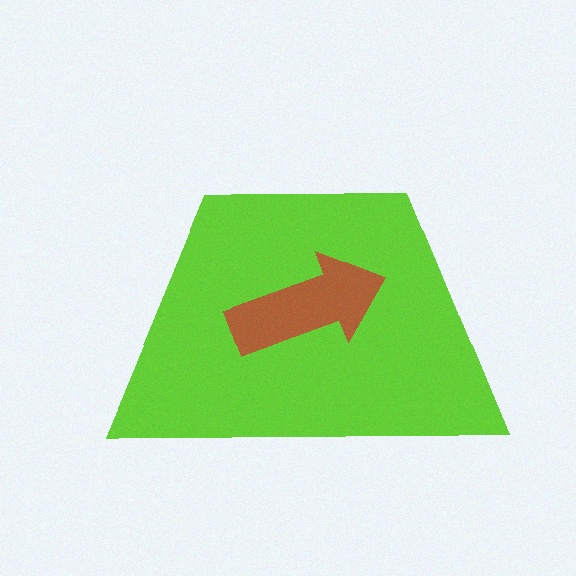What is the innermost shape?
The brown arrow.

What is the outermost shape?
The lime trapezoid.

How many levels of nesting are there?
2.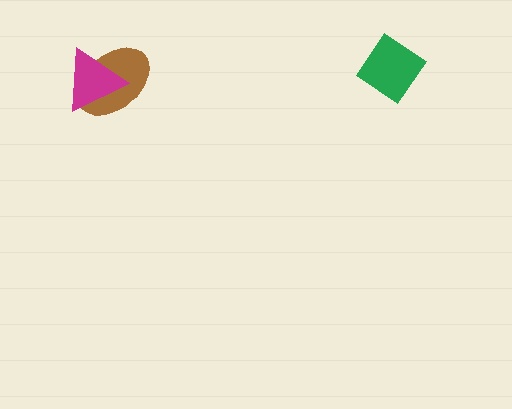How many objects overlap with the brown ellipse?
1 object overlaps with the brown ellipse.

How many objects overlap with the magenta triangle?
1 object overlaps with the magenta triangle.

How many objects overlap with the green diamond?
0 objects overlap with the green diamond.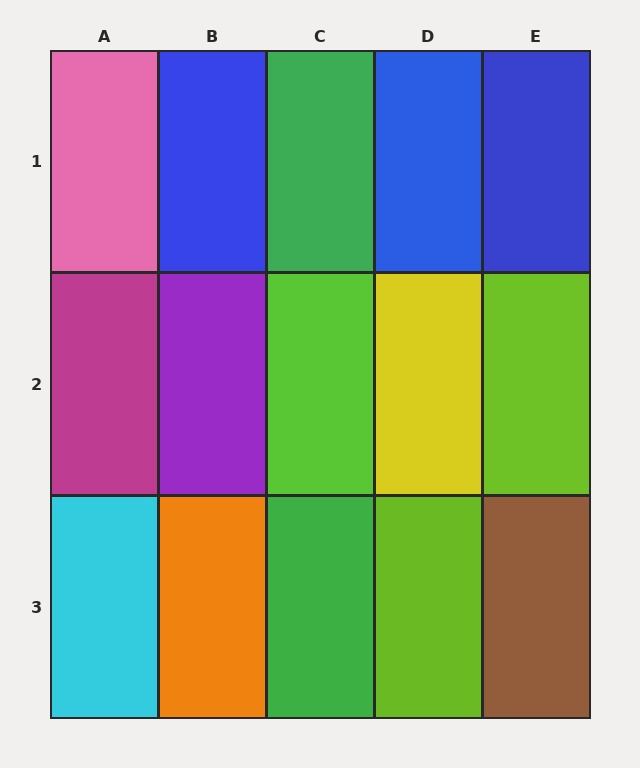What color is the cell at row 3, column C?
Green.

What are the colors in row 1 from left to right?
Pink, blue, green, blue, blue.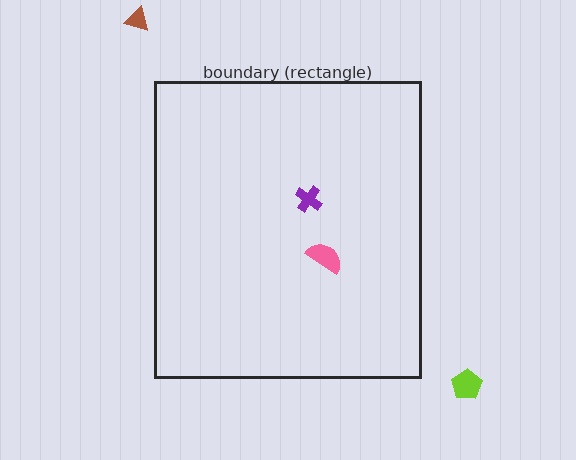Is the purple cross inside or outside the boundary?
Inside.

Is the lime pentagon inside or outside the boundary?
Outside.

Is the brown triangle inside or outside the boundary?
Outside.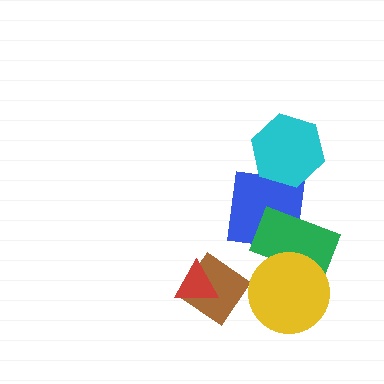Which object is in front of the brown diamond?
The red triangle is in front of the brown diamond.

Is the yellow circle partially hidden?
No, no other shape covers it.